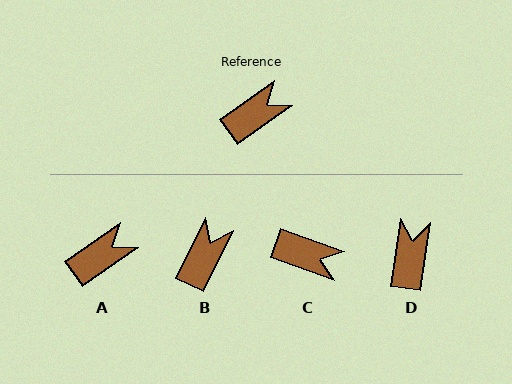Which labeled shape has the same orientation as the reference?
A.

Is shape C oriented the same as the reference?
No, it is off by about 55 degrees.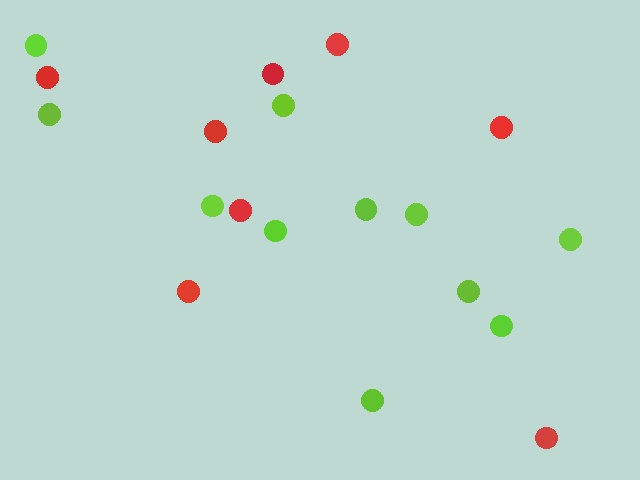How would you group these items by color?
There are 2 groups: one group of lime circles (11) and one group of red circles (8).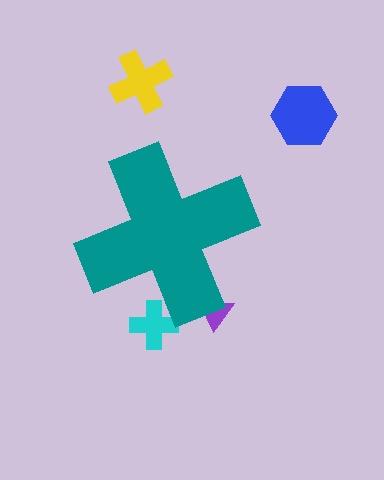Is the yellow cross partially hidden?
No, the yellow cross is fully visible.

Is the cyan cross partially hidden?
Yes, the cyan cross is partially hidden behind the teal cross.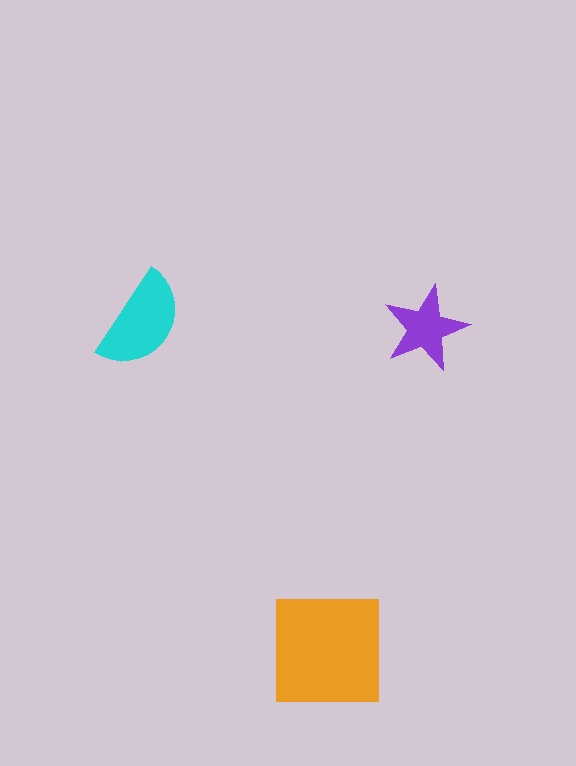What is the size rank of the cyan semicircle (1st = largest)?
2nd.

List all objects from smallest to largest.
The purple star, the cyan semicircle, the orange square.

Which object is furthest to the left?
The cyan semicircle is leftmost.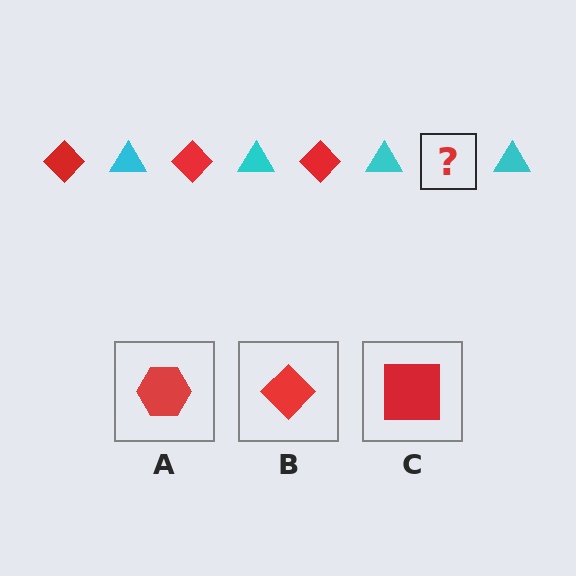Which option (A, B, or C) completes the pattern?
B.